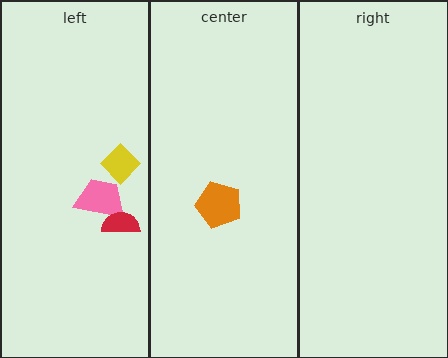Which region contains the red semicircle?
The left region.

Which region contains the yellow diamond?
The left region.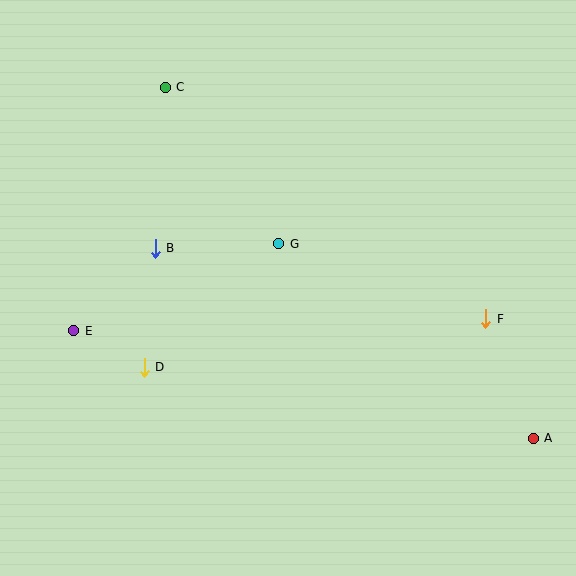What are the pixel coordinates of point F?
Point F is at (486, 319).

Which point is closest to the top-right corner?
Point F is closest to the top-right corner.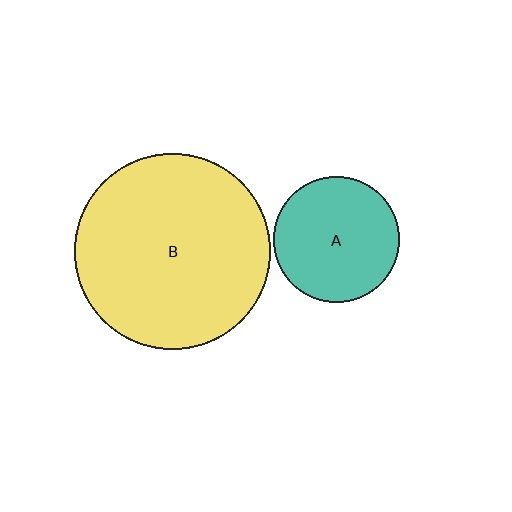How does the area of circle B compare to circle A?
Approximately 2.4 times.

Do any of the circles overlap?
No, none of the circles overlap.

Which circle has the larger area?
Circle B (yellow).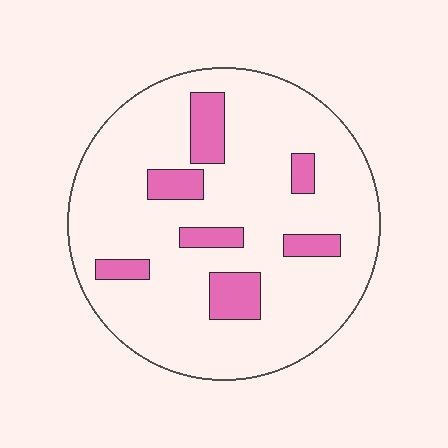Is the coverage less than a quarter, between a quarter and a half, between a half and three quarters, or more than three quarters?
Less than a quarter.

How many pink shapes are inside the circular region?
7.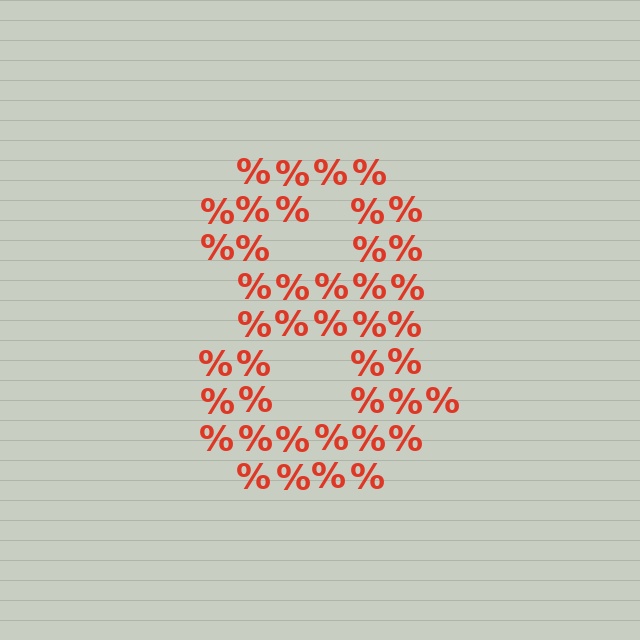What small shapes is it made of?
It is made of small percent signs.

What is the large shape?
The large shape is the digit 8.